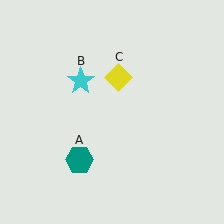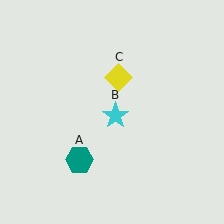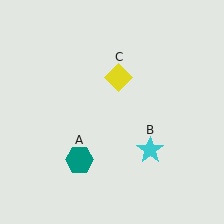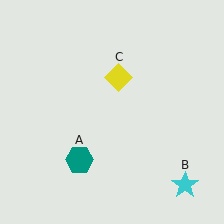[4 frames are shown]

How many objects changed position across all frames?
1 object changed position: cyan star (object B).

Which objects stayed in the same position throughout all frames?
Teal hexagon (object A) and yellow diamond (object C) remained stationary.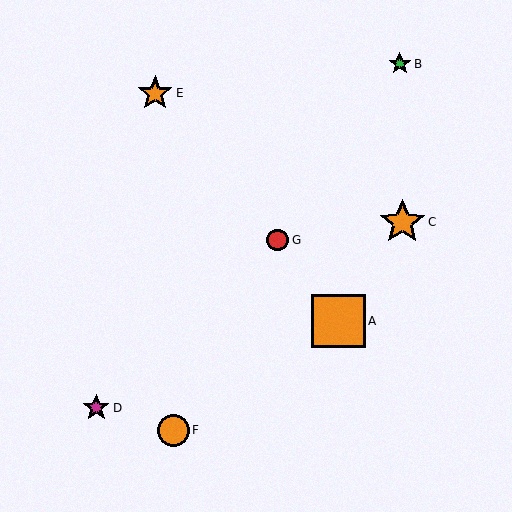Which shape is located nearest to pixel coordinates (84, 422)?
The magenta star (labeled D) at (96, 408) is nearest to that location.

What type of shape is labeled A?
Shape A is an orange square.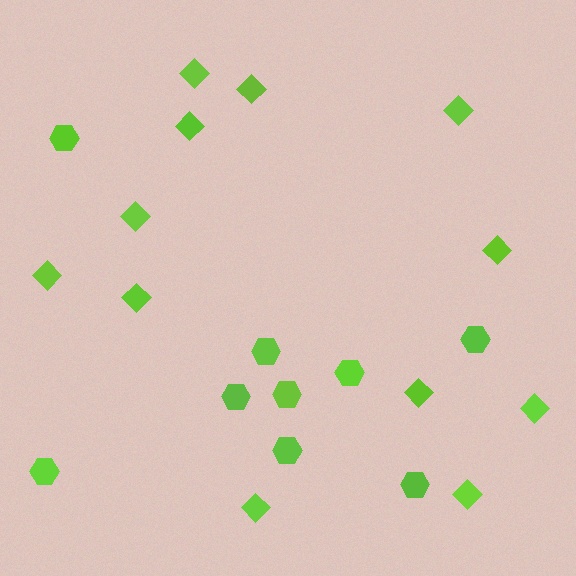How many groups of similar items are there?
There are 2 groups: one group of hexagons (9) and one group of diamonds (12).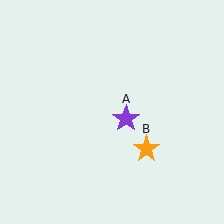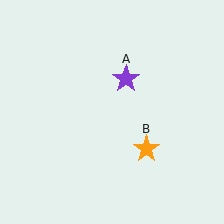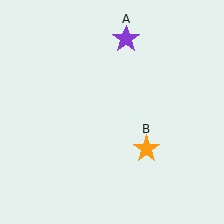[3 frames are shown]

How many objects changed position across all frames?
1 object changed position: purple star (object A).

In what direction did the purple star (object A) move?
The purple star (object A) moved up.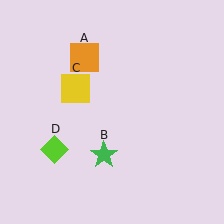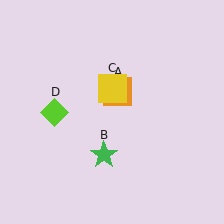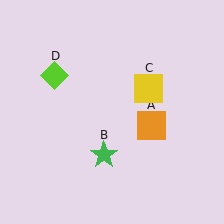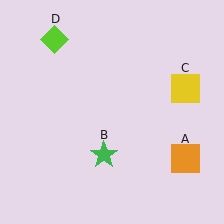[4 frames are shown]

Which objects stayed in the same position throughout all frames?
Green star (object B) remained stationary.